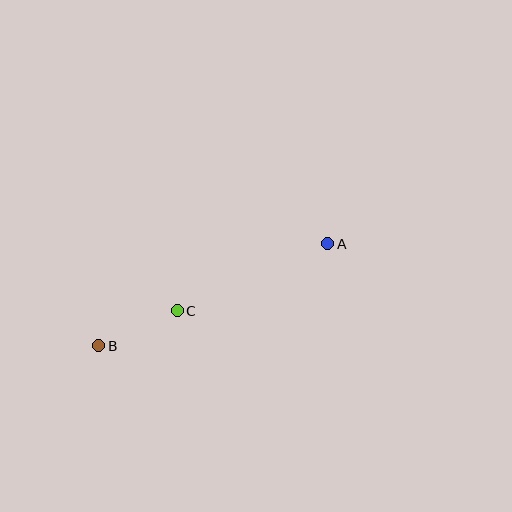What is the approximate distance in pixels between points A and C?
The distance between A and C is approximately 165 pixels.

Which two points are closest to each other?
Points B and C are closest to each other.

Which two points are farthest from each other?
Points A and B are farthest from each other.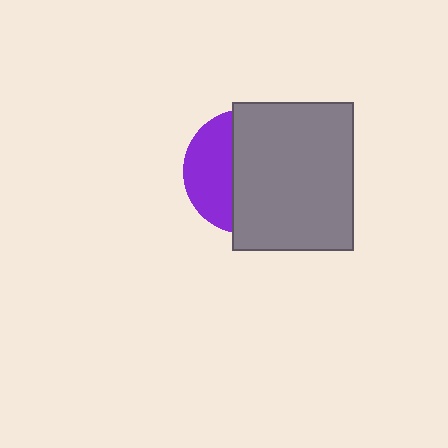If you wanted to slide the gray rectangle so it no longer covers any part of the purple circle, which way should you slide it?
Slide it right — that is the most direct way to separate the two shapes.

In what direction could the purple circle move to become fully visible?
The purple circle could move left. That would shift it out from behind the gray rectangle entirely.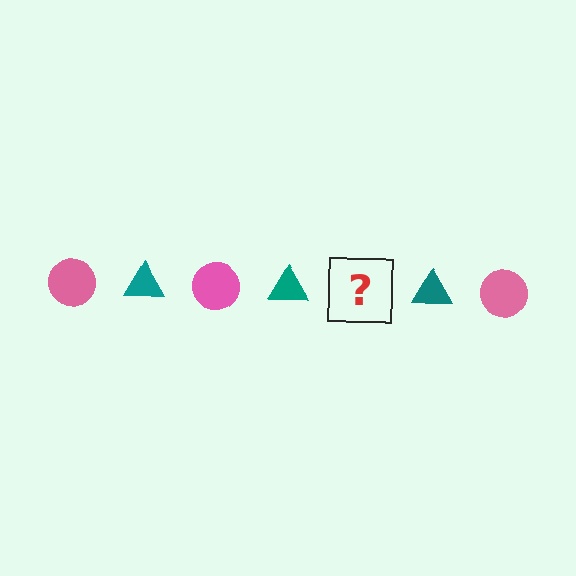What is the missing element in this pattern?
The missing element is a pink circle.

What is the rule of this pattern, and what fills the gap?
The rule is that the pattern alternates between pink circle and teal triangle. The gap should be filled with a pink circle.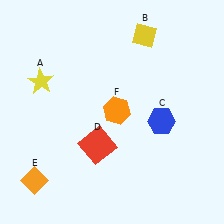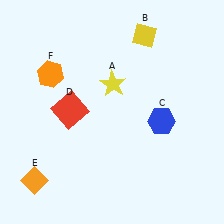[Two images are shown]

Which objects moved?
The objects that moved are: the yellow star (A), the red square (D), the orange hexagon (F).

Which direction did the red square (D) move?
The red square (D) moved up.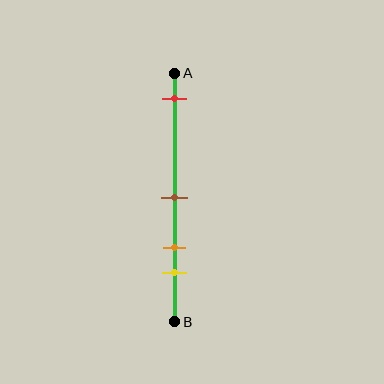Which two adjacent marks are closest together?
The orange and yellow marks are the closest adjacent pair.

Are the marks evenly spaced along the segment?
No, the marks are not evenly spaced.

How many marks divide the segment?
There are 4 marks dividing the segment.